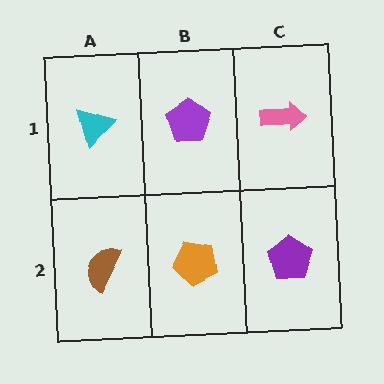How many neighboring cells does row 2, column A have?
2.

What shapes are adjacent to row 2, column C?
A pink arrow (row 1, column C), an orange pentagon (row 2, column B).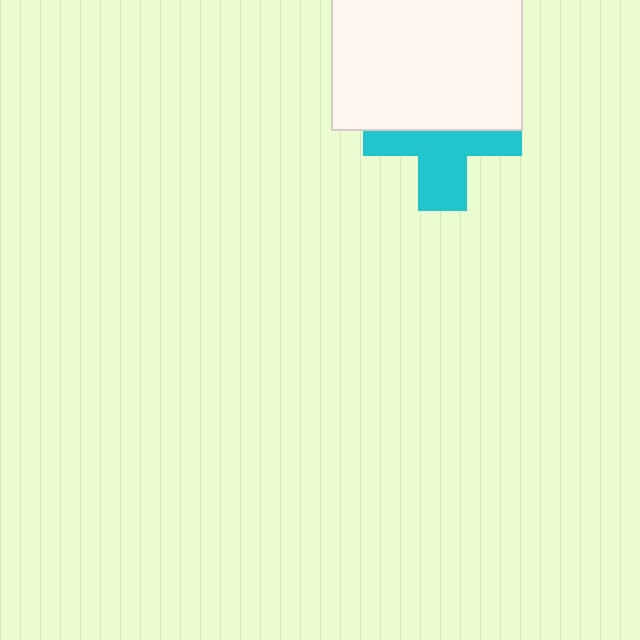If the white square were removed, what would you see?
You would see the complete cyan cross.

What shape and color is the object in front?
The object in front is a white square.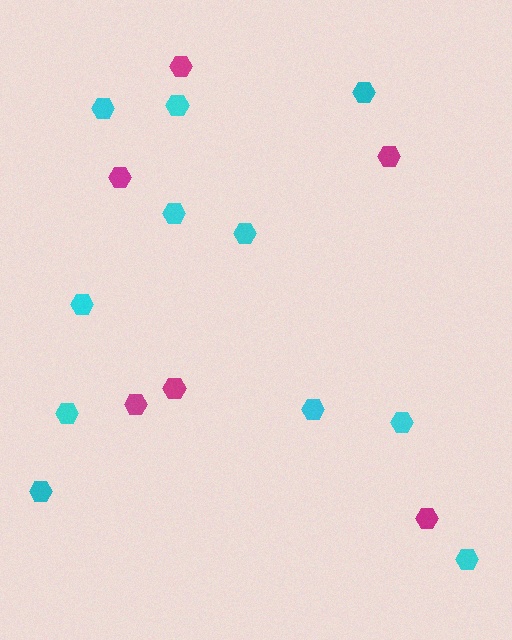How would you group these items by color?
There are 2 groups: one group of cyan hexagons (11) and one group of magenta hexagons (6).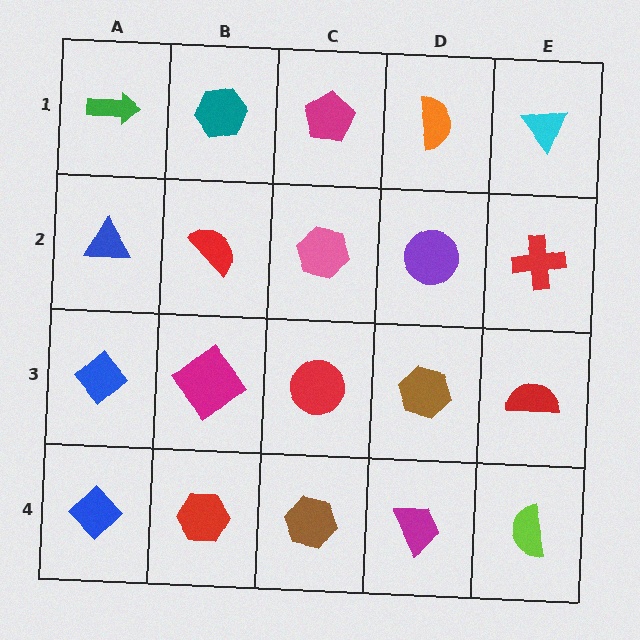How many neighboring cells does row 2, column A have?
3.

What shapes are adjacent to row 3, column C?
A pink hexagon (row 2, column C), a brown hexagon (row 4, column C), a magenta diamond (row 3, column B), a brown hexagon (row 3, column D).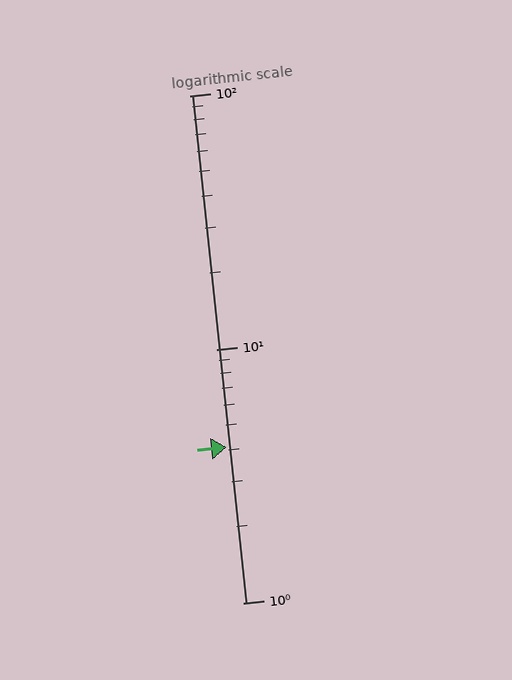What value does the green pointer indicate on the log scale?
The pointer indicates approximately 4.1.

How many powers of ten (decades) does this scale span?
The scale spans 2 decades, from 1 to 100.